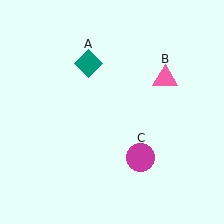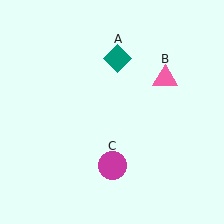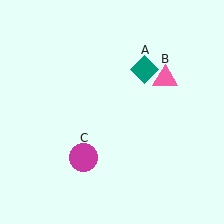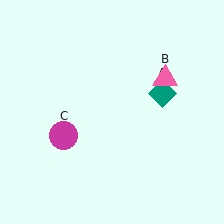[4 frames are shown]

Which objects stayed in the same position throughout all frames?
Pink triangle (object B) remained stationary.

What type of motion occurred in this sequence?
The teal diamond (object A), magenta circle (object C) rotated clockwise around the center of the scene.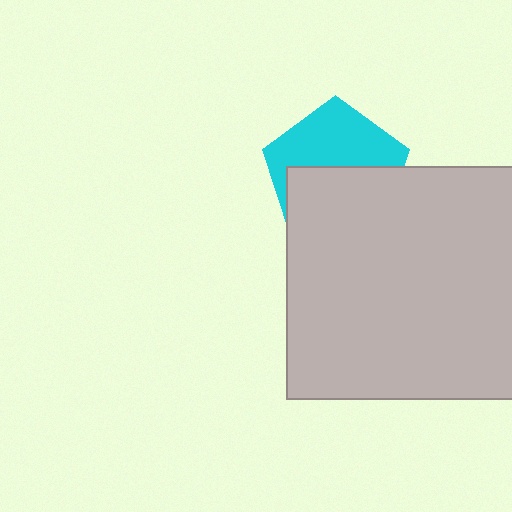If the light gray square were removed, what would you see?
You would see the complete cyan pentagon.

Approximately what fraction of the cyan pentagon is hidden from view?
Roughly 52% of the cyan pentagon is hidden behind the light gray square.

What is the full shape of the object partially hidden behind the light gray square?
The partially hidden object is a cyan pentagon.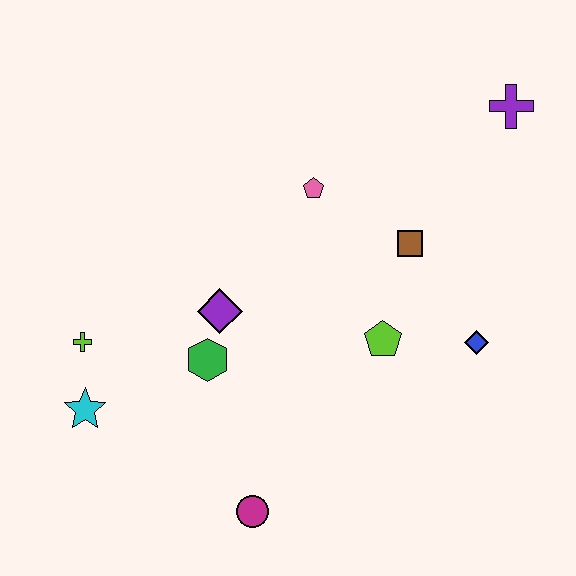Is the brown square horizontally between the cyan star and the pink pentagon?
No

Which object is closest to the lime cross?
The cyan star is closest to the lime cross.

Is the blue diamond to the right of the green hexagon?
Yes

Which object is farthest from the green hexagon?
The purple cross is farthest from the green hexagon.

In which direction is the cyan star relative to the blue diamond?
The cyan star is to the left of the blue diamond.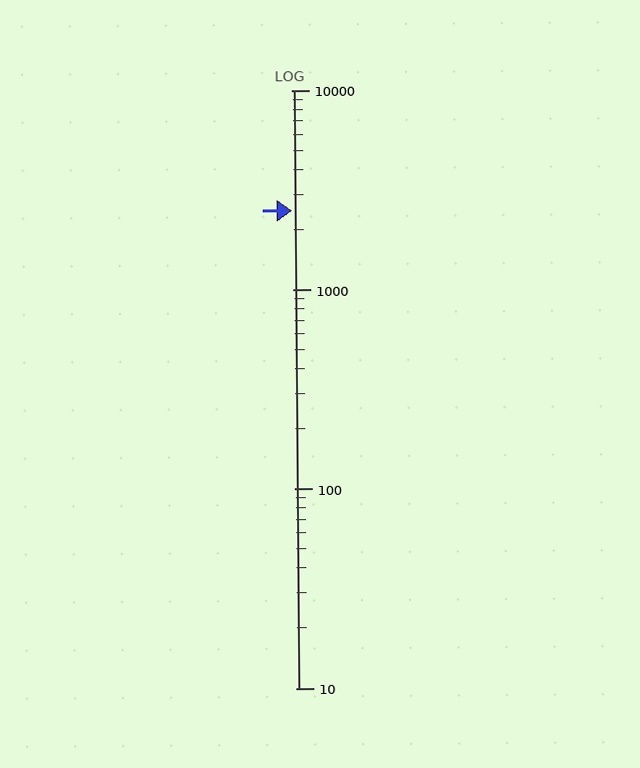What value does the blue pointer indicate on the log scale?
The pointer indicates approximately 2500.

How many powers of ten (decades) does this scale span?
The scale spans 3 decades, from 10 to 10000.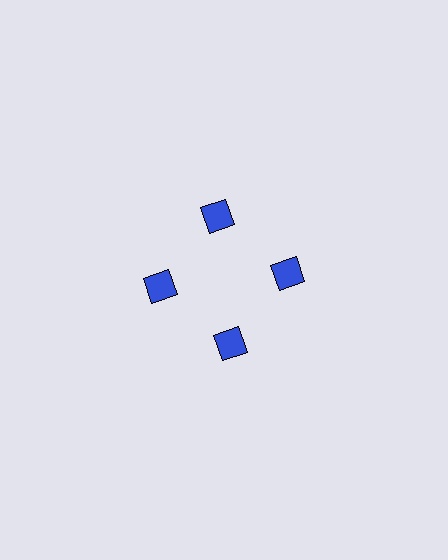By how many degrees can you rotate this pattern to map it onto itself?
The pattern maps onto itself every 90 degrees of rotation.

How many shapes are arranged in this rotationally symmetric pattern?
There are 4 shapes, arranged in 4 groups of 1.